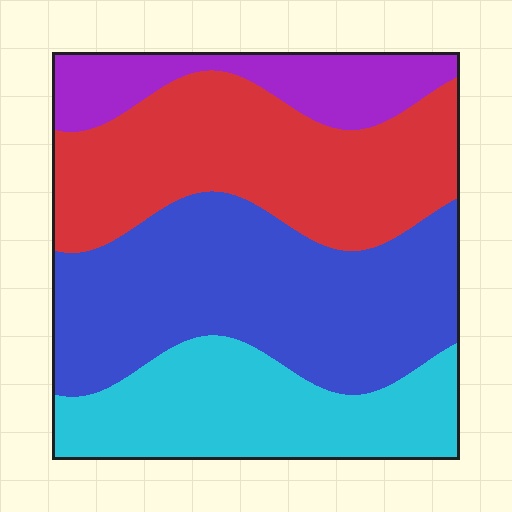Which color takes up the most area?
Blue, at roughly 35%.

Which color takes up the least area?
Purple, at roughly 15%.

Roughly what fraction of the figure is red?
Red takes up between a quarter and a half of the figure.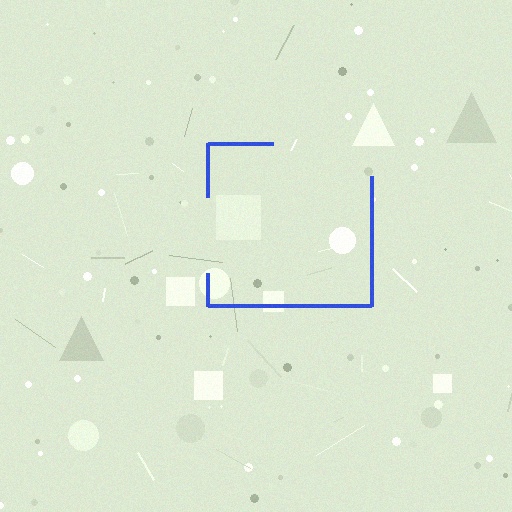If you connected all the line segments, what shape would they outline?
They would outline a square.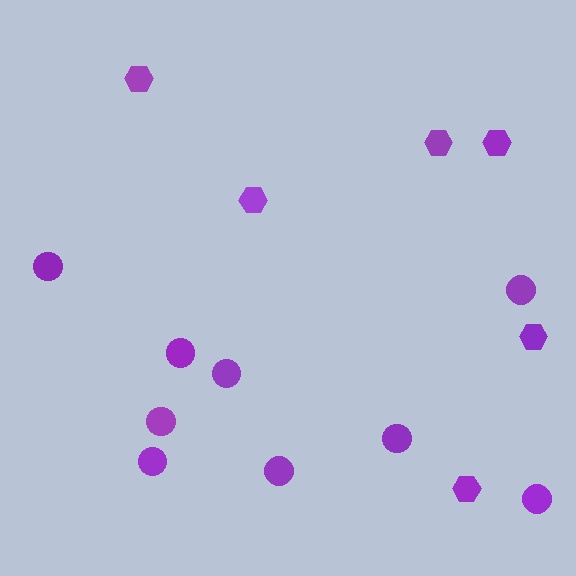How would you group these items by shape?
There are 2 groups: one group of circles (9) and one group of hexagons (6).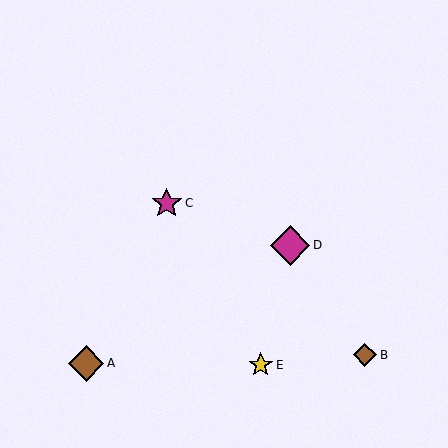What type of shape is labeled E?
Shape E is a yellow star.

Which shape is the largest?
The magenta diamond (labeled D) is the largest.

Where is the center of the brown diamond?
The center of the brown diamond is at (365, 355).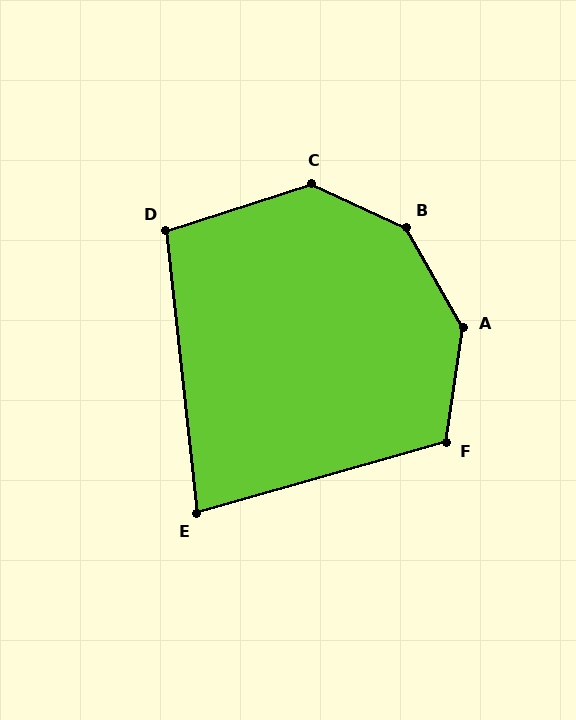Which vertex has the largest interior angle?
B, at approximately 144 degrees.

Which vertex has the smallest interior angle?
E, at approximately 80 degrees.